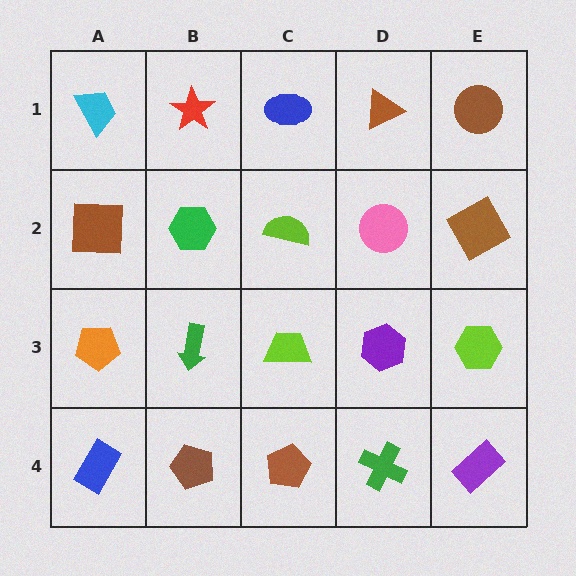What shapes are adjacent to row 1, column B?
A green hexagon (row 2, column B), a cyan trapezoid (row 1, column A), a blue ellipse (row 1, column C).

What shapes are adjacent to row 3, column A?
A brown square (row 2, column A), a blue rectangle (row 4, column A), a green arrow (row 3, column B).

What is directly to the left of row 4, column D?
A brown pentagon.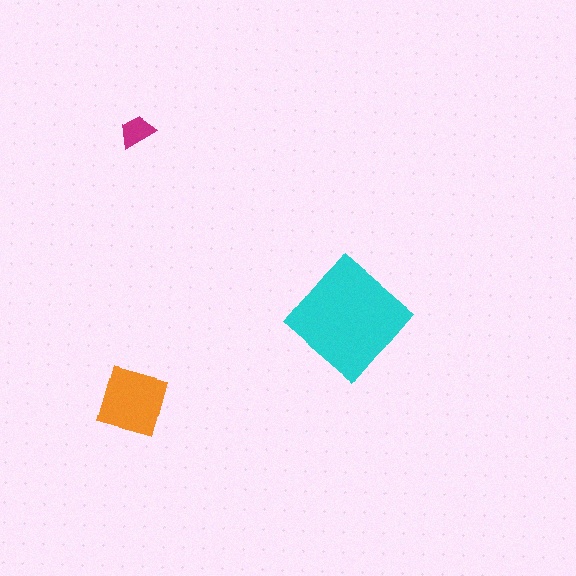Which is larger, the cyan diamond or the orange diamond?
The cyan diamond.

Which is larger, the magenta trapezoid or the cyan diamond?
The cyan diamond.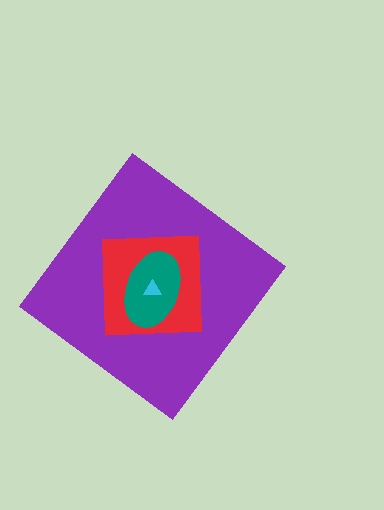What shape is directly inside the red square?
The teal ellipse.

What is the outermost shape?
The purple diamond.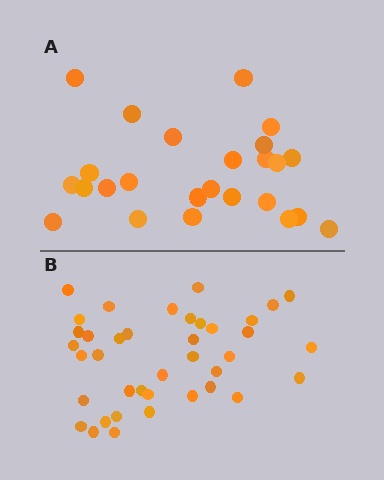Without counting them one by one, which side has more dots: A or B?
Region B (the bottom region) has more dots.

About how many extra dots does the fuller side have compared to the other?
Region B has approximately 15 more dots than region A.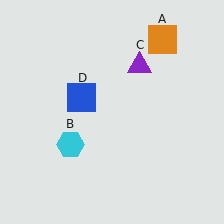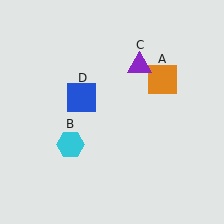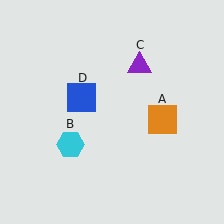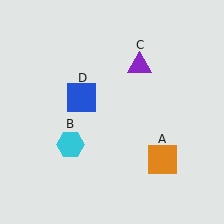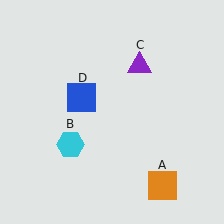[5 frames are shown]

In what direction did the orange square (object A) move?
The orange square (object A) moved down.